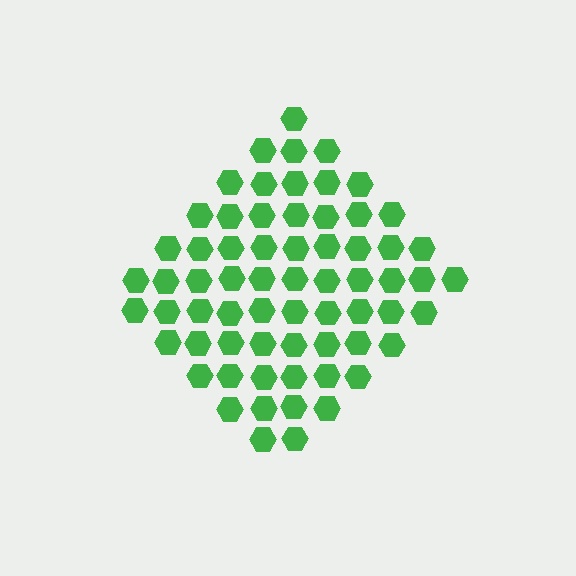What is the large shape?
The large shape is a diamond.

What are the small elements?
The small elements are hexagons.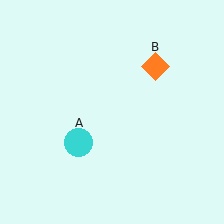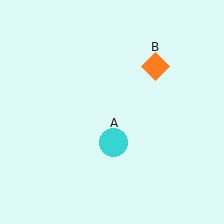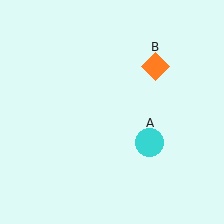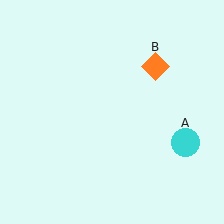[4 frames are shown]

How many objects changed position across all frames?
1 object changed position: cyan circle (object A).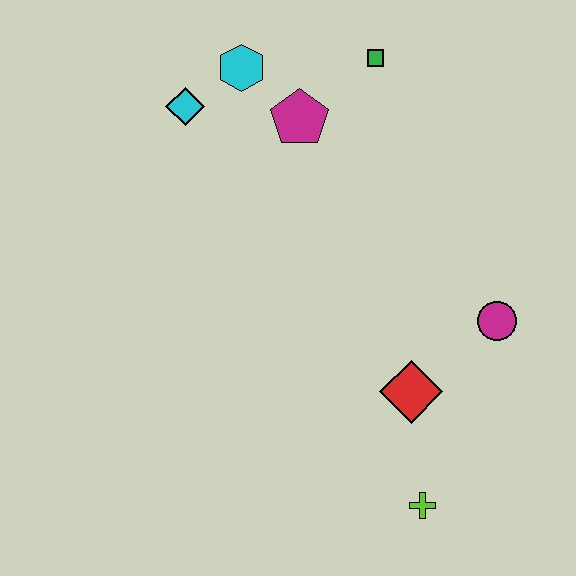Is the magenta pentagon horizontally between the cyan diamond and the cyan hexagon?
No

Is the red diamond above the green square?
No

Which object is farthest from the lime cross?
The cyan hexagon is farthest from the lime cross.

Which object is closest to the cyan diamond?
The cyan hexagon is closest to the cyan diamond.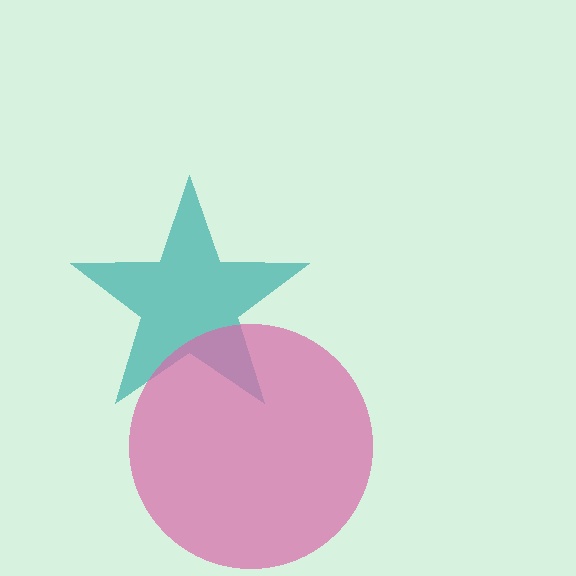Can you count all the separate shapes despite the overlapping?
Yes, there are 2 separate shapes.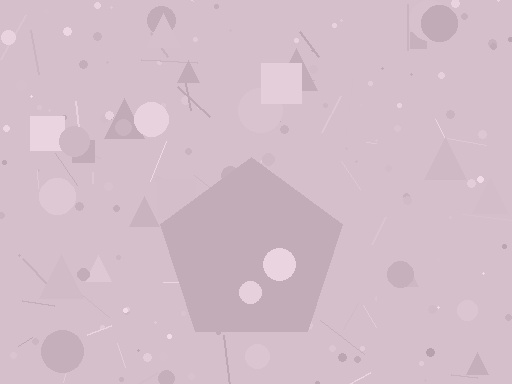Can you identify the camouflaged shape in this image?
The camouflaged shape is a pentagon.